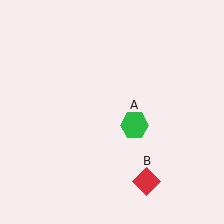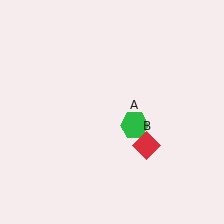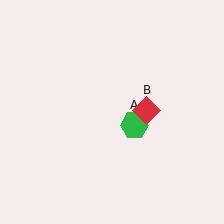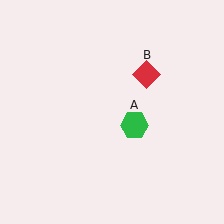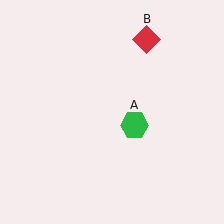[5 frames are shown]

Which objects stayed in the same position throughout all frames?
Green hexagon (object A) remained stationary.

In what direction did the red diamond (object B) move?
The red diamond (object B) moved up.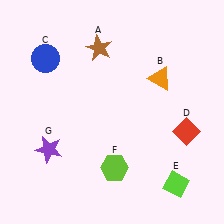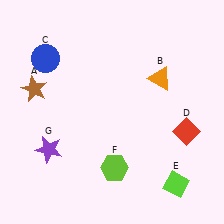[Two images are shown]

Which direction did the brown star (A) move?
The brown star (A) moved left.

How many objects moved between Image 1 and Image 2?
1 object moved between the two images.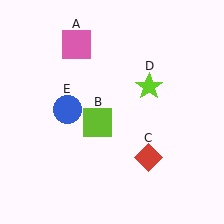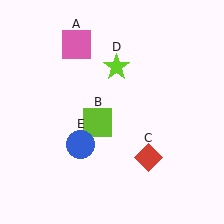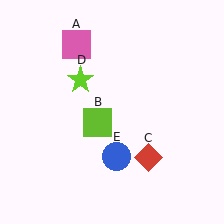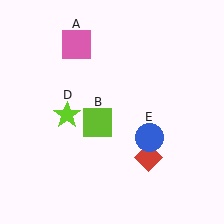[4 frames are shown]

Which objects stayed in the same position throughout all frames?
Pink square (object A) and lime square (object B) and red diamond (object C) remained stationary.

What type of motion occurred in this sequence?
The lime star (object D), blue circle (object E) rotated counterclockwise around the center of the scene.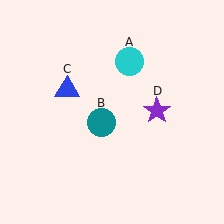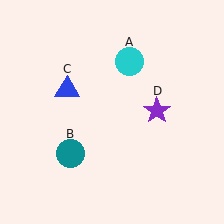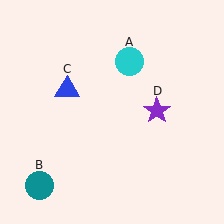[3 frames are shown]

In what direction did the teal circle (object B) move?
The teal circle (object B) moved down and to the left.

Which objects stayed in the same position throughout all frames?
Cyan circle (object A) and blue triangle (object C) and purple star (object D) remained stationary.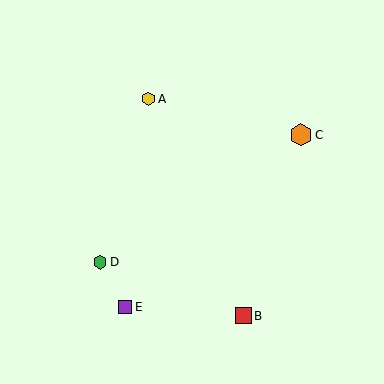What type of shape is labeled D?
Shape D is a green hexagon.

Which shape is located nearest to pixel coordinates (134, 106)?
The yellow hexagon (labeled A) at (148, 99) is nearest to that location.